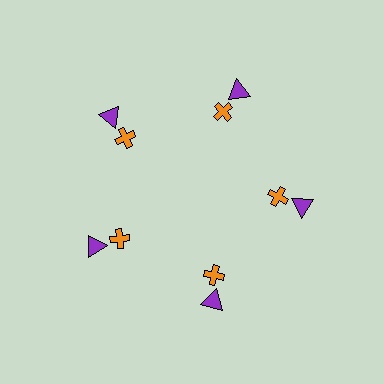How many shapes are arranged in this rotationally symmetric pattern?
There are 10 shapes, arranged in 5 groups of 2.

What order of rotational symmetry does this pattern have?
This pattern has 5-fold rotational symmetry.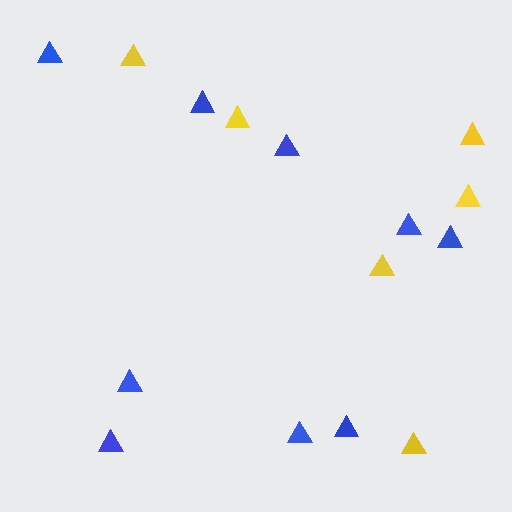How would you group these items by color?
There are 2 groups: one group of yellow triangles (6) and one group of blue triangles (9).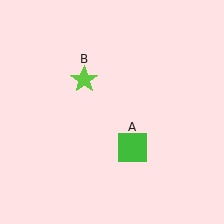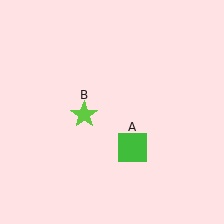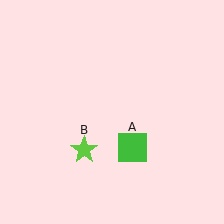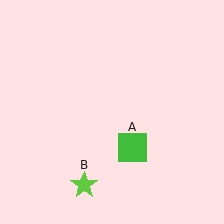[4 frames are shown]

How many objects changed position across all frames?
1 object changed position: lime star (object B).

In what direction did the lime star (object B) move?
The lime star (object B) moved down.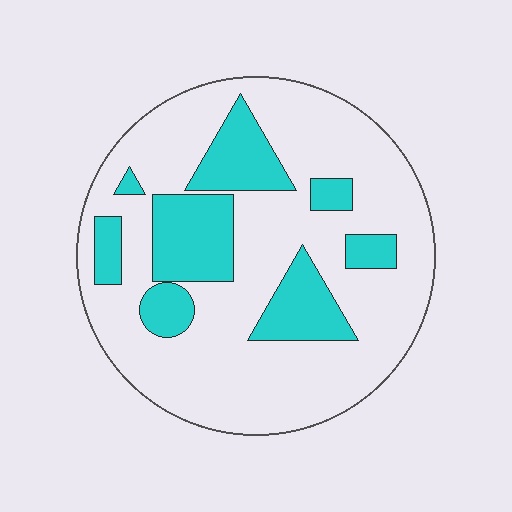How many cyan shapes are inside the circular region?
8.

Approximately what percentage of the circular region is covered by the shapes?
Approximately 25%.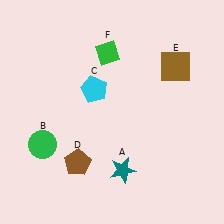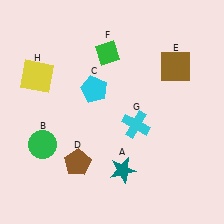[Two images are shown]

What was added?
A cyan cross (G), a yellow square (H) were added in Image 2.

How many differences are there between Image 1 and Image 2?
There are 2 differences between the two images.